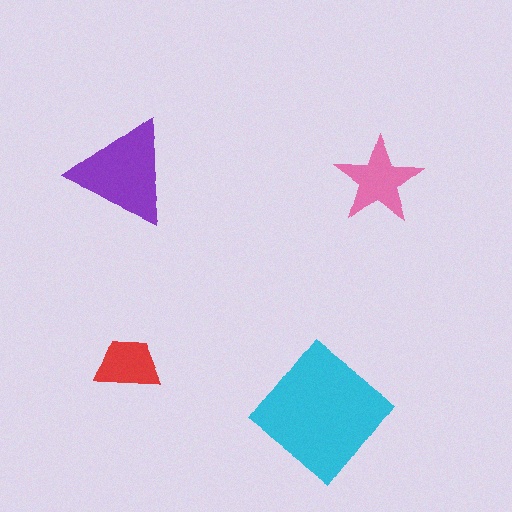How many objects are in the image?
There are 4 objects in the image.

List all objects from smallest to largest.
The red trapezoid, the pink star, the purple triangle, the cyan diamond.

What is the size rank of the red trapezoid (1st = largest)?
4th.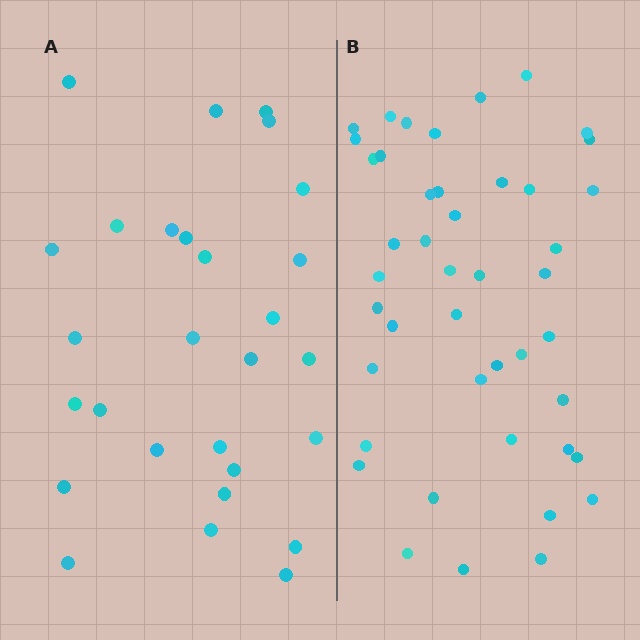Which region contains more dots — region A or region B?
Region B (the right region) has more dots.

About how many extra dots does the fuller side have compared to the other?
Region B has approximately 15 more dots than region A.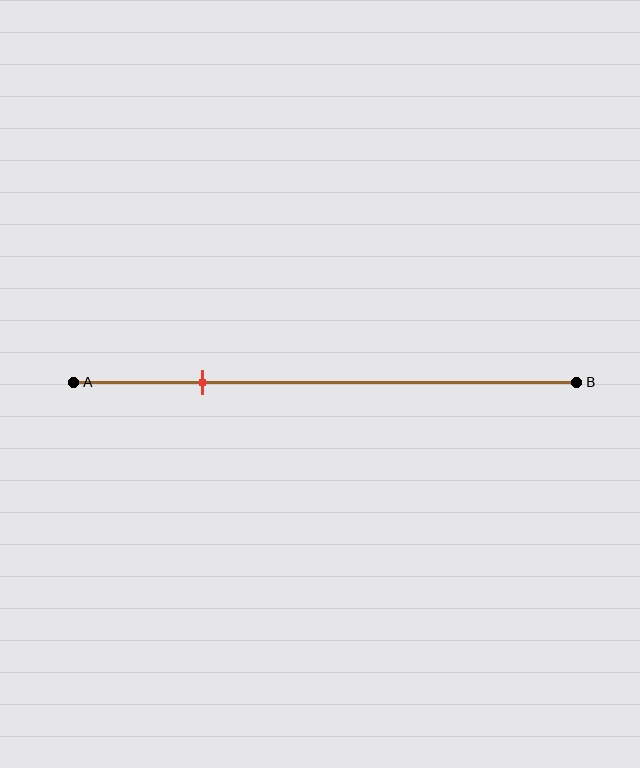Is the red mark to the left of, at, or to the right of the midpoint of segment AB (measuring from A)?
The red mark is to the left of the midpoint of segment AB.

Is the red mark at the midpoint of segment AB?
No, the mark is at about 25% from A, not at the 50% midpoint.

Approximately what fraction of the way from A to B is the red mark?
The red mark is approximately 25% of the way from A to B.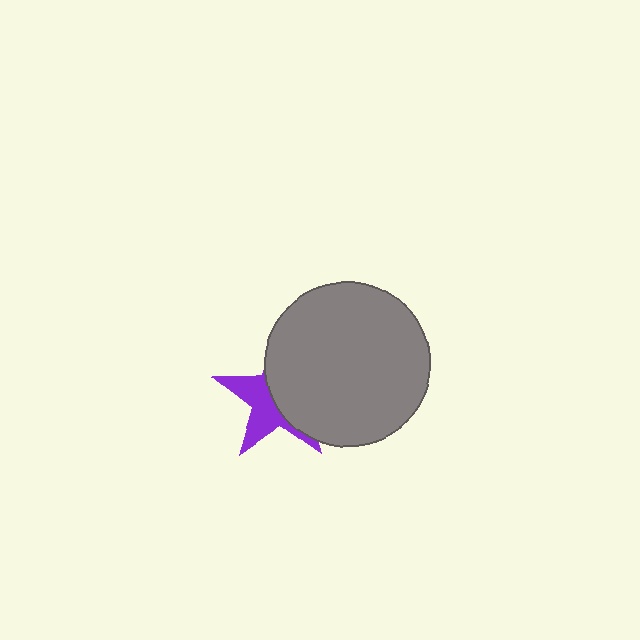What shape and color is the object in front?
The object in front is a gray circle.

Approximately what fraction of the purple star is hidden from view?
Roughly 57% of the purple star is hidden behind the gray circle.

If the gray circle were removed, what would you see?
You would see the complete purple star.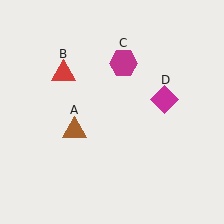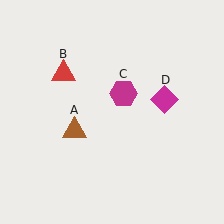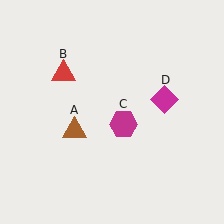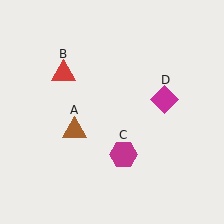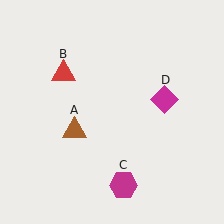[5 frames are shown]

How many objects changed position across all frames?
1 object changed position: magenta hexagon (object C).